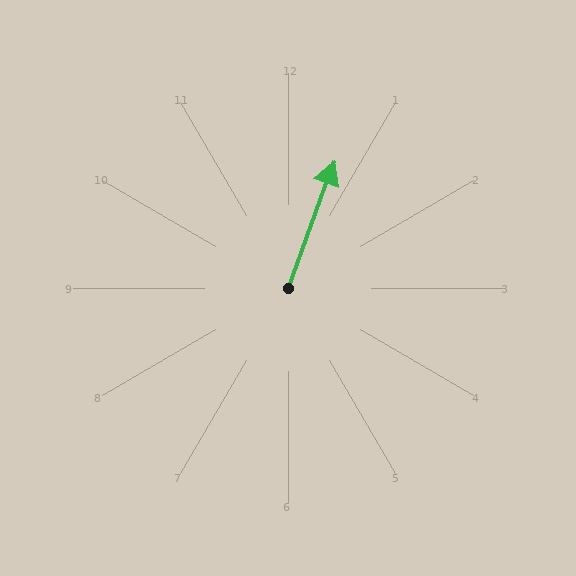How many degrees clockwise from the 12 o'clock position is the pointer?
Approximately 20 degrees.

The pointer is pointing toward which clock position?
Roughly 1 o'clock.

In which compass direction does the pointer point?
North.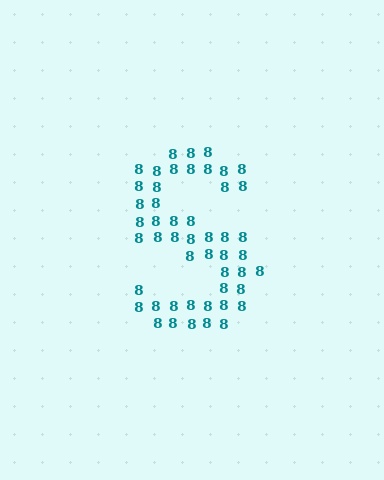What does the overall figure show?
The overall figure shows the letter S.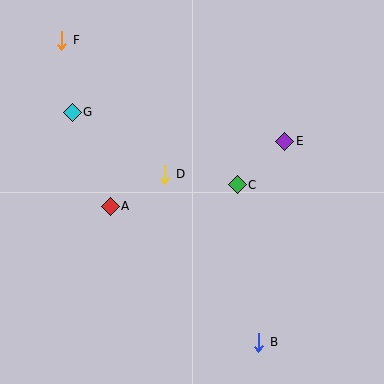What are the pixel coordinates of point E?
Point E is at (285, 141).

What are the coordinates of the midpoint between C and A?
The midpoint between C and A is at (174, 196).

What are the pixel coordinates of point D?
Point D is at (165, 174).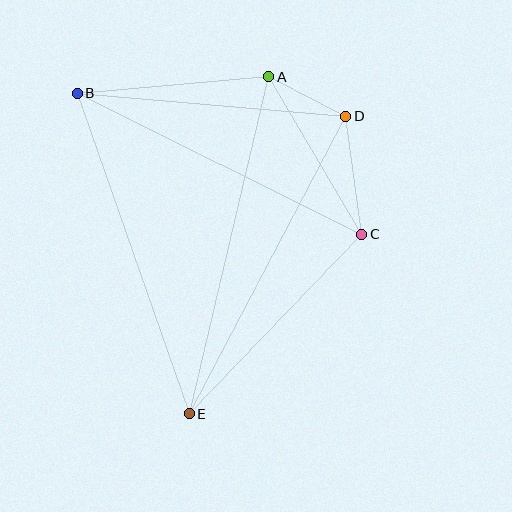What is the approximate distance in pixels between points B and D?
The distance between B and D is approximately 269 pixels.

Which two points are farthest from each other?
Points A and E are farthest from each other.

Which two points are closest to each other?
Points A and D are closest to each other.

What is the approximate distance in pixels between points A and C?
The distance between A and C is approximately 183 pixels.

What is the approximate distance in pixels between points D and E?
The distance between D and E is approximately 336 pixels.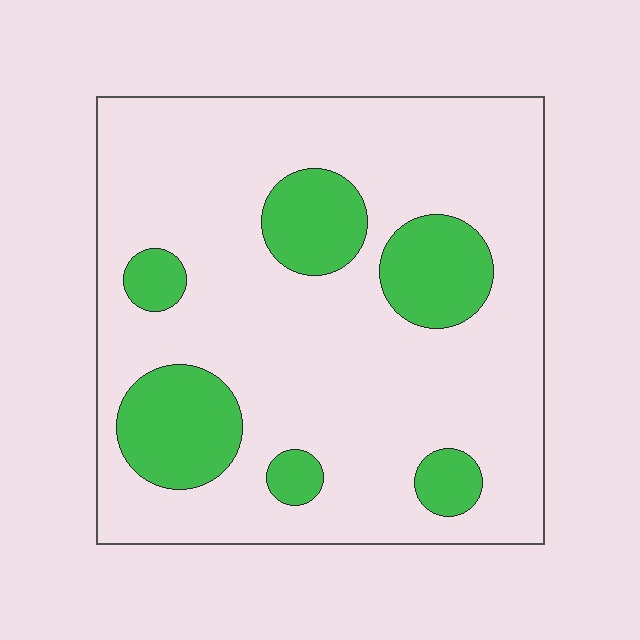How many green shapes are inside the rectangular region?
6.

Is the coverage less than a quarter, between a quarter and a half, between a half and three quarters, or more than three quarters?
Less than a quarter.